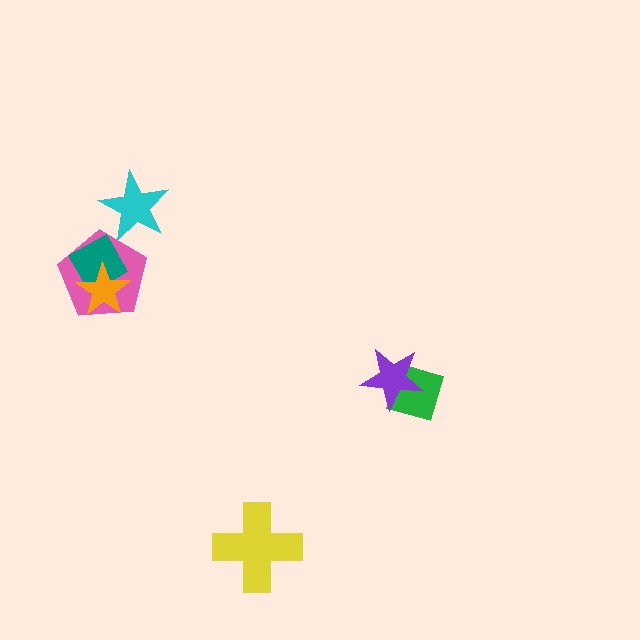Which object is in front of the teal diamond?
The orange star is in front of the teal diamond.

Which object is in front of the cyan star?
The pink pentagon is in front of the cyan star.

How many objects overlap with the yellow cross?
0 objects overlap with the yellow cross.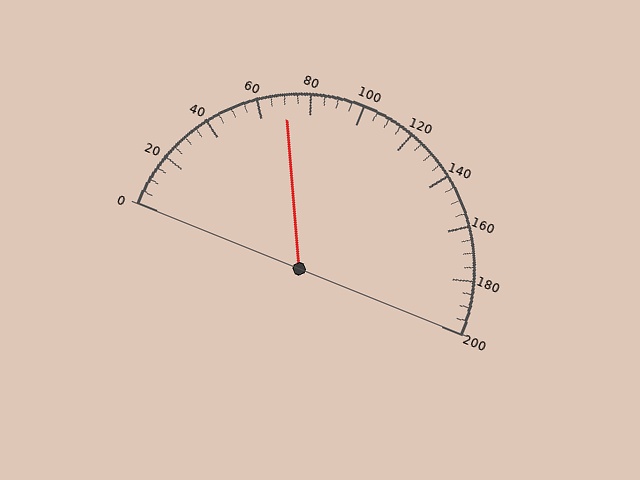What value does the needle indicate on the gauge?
The needle indicates approximately 70.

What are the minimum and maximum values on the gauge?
The gauge ranges from 0 to 200.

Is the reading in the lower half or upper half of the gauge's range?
The reading is in the lower half of the range (0 to 200).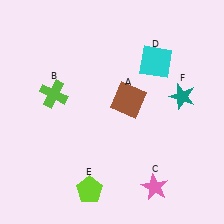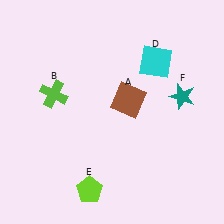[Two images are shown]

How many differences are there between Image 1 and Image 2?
There is 1 difference between the two images.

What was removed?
The pink star (C) was removed in Image 2.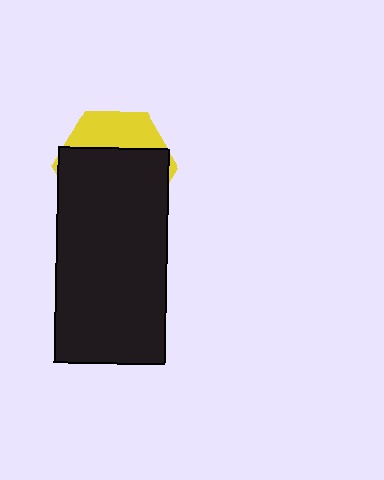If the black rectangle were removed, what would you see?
You would see the complete yellow hexagon.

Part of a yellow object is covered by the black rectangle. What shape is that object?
It is a hexagon.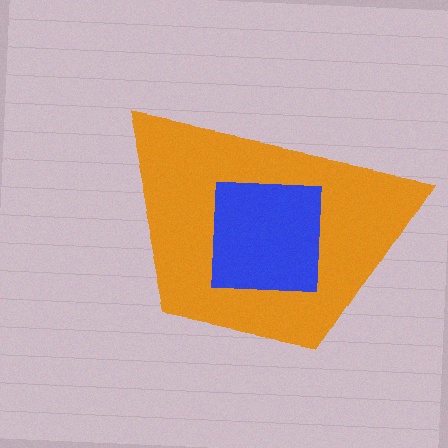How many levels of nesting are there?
2.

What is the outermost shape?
The orange trapezoid.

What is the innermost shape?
The blue square.